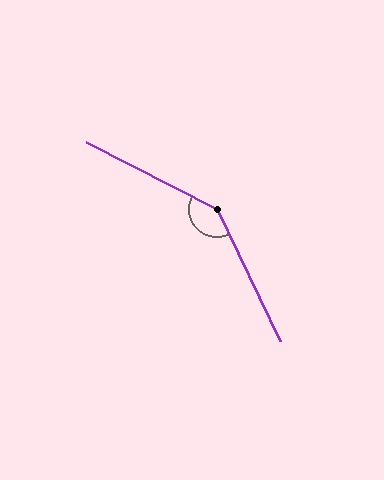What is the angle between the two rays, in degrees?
Approximately 143 degrees.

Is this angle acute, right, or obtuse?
It is obtuse.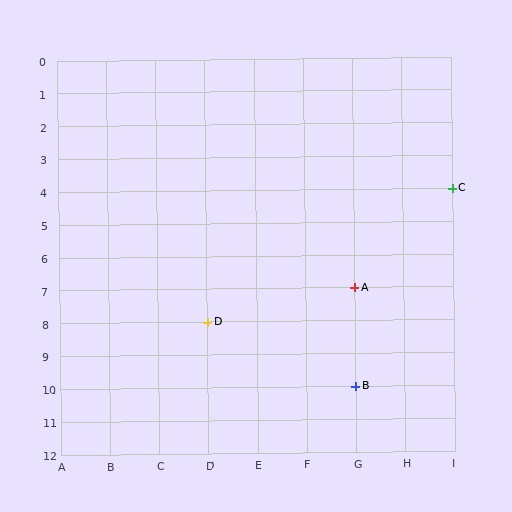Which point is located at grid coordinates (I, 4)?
Point C is at (I, 4).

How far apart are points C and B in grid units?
Points C and B are 2 columns and 6 rows apart (about 6.3 grid units diagonally).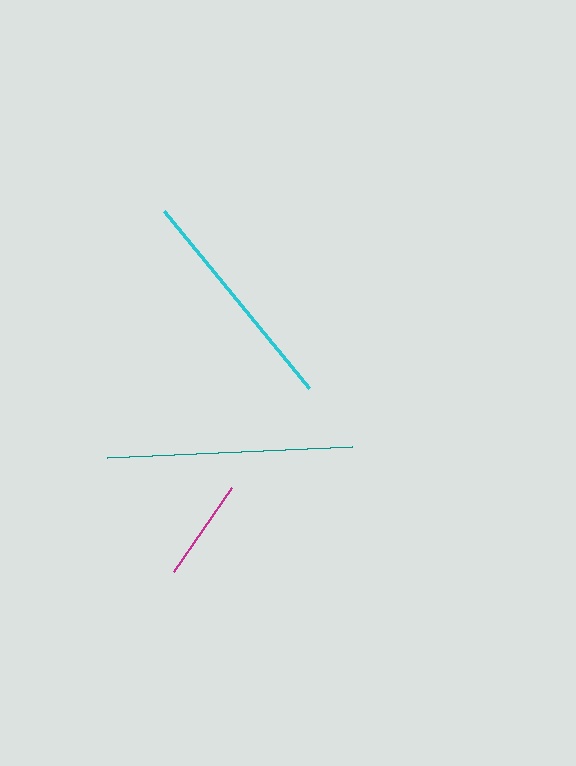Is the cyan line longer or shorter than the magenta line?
The cyan line is longer than the magenta line.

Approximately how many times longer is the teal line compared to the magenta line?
The teal line is approximately 2.4 times the length of the magenta line.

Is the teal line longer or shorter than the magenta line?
The teal line is longer than the magenta line.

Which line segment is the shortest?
The magenta line is the shortest at approximately 103 pixels.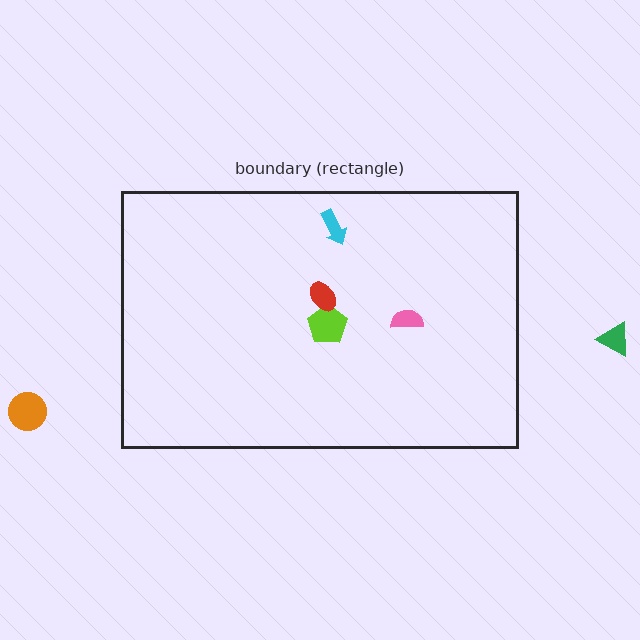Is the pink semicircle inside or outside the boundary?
Inside.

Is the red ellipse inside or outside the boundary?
Inside.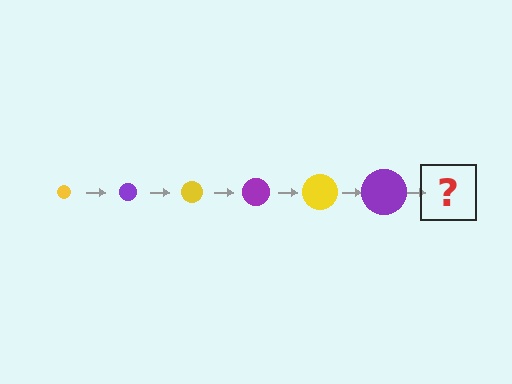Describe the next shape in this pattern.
It should be a yellow circle, larger than the previous one.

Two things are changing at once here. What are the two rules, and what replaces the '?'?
The two rules are that the circle grows larger each step and the color cycles through yellow and purple. The '?' should be a yellow circle, larger than the previous one.